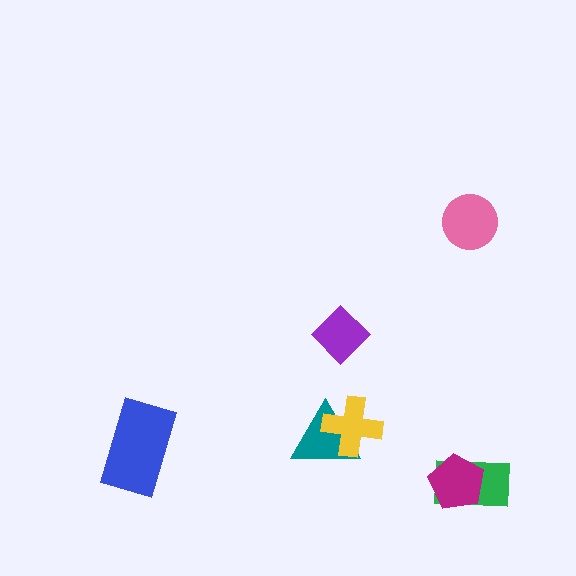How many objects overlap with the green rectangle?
1 object overlaps with the green rectangle.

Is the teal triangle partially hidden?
Yes, it is partially covered by another shape.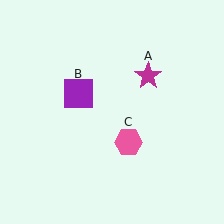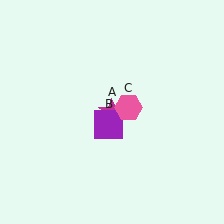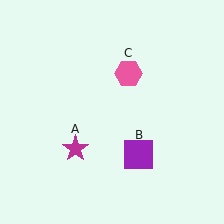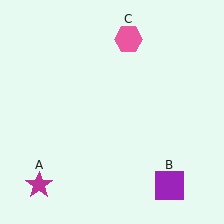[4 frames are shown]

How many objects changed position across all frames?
3 objects changed position: magenta star (object A), purple square (object B), pink hexagon (object C).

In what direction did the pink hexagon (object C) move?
The pink hexagon (object C) moved up.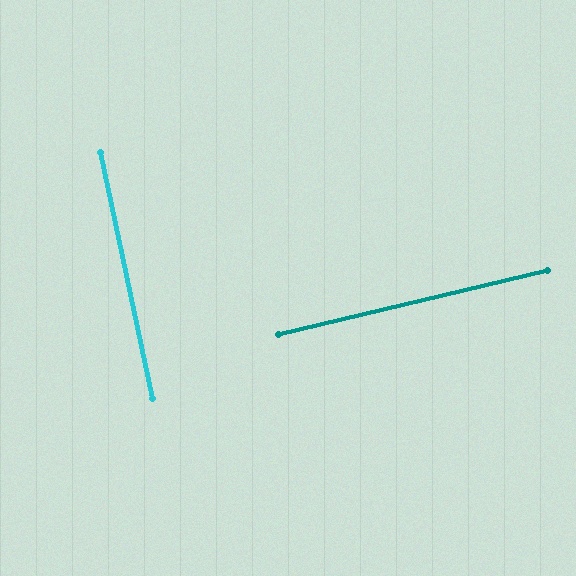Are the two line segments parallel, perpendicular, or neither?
Perpendicular — they meet at approximately 89°.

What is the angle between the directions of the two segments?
Approximately 89 degrees.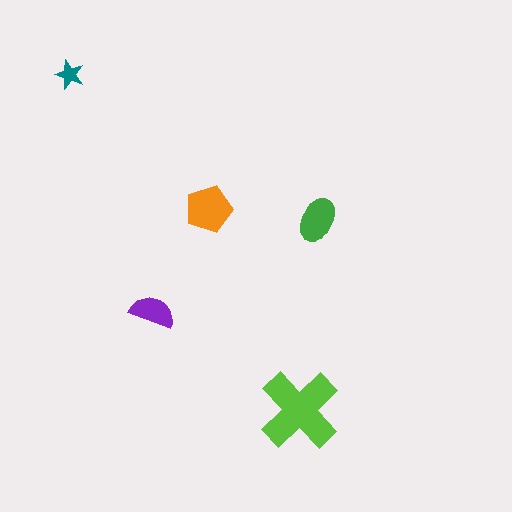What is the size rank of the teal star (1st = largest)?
5th.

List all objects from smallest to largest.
The teal star, the purple semicircle, the green ellipse, the orange pentagon, the lime cross.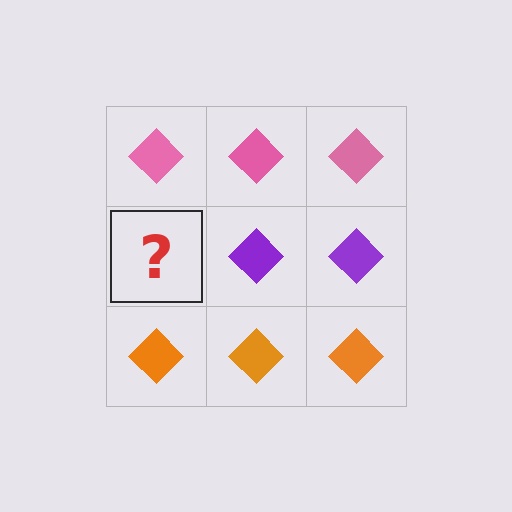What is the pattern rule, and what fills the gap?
The rule is that each row has a consistent color. The gap should be filled with a purple diamond.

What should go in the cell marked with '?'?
The missing cell should contain a purple diamond.